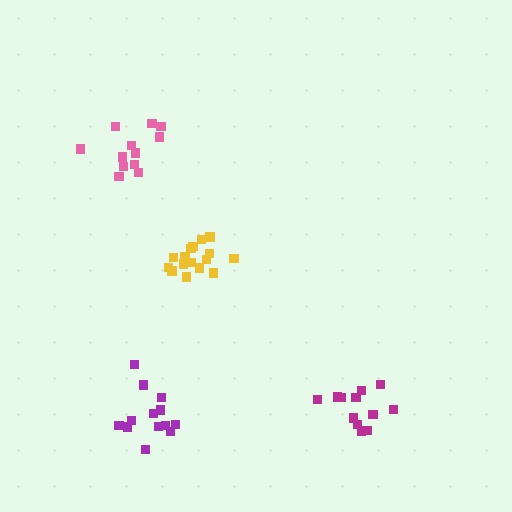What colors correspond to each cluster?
The clusters are colored: pink, purple, magenta, yellow.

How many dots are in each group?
Group 1: 12 dots, Group 2: 13 dots, Group 3: 12 dots, Group 4: 18 dots (55 total).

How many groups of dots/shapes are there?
There are 4 groups.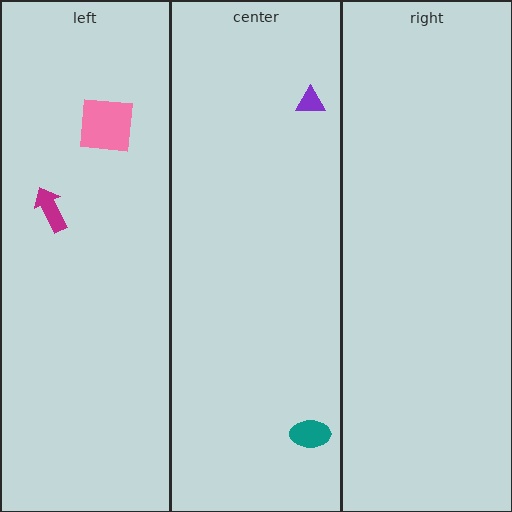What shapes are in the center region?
The teal ellipse, the purple triangle.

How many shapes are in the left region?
2.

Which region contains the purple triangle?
The center region.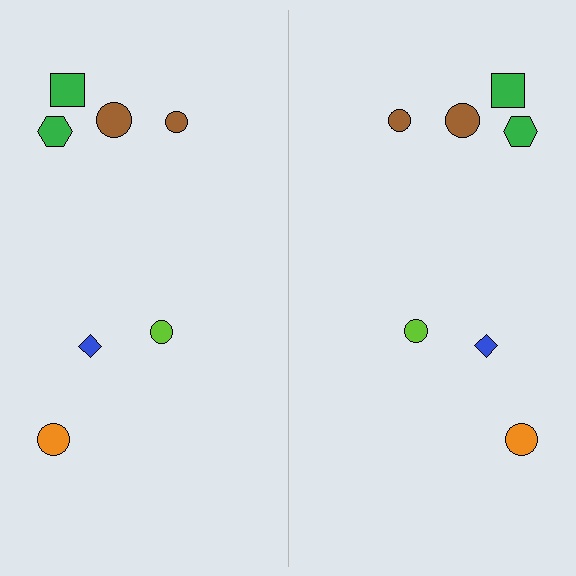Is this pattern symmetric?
Yes, this pattern has bilateral (reflection) symmetry.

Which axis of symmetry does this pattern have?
The pattern has a vertical axis of symmetry running through the center of the image.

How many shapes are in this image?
There are 14 shapes in this image.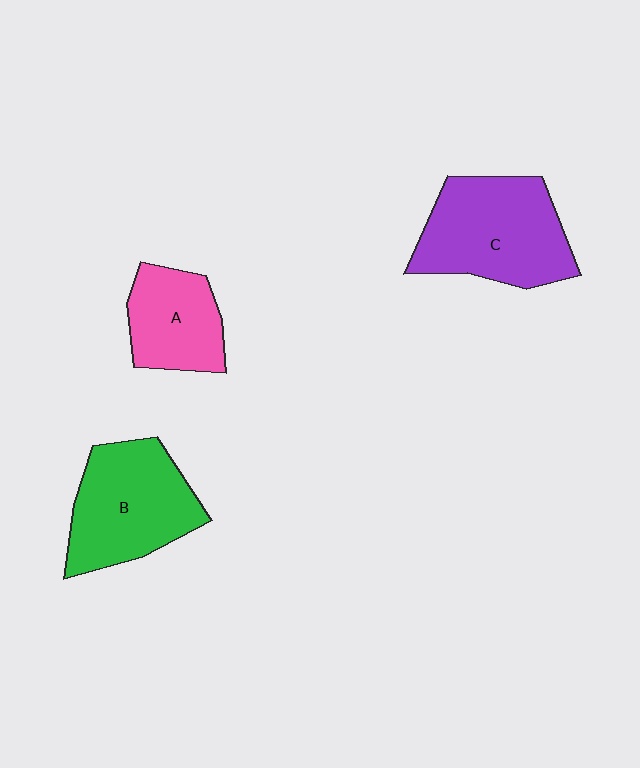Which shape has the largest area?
Shape C (purple).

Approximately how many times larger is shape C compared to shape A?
Approximately 1.6 times.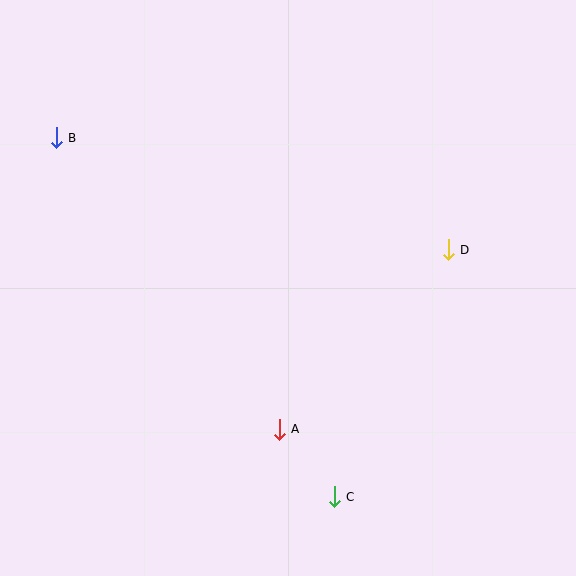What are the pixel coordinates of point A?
Point A is at (279, 429).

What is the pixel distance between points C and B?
The distance between C and B is 454 pixels.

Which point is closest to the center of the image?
Point A at (279, 429) is closest to the center.